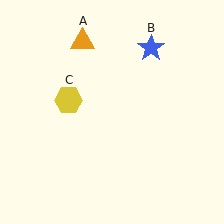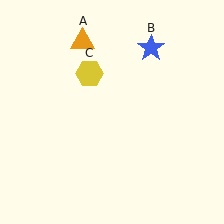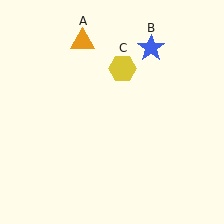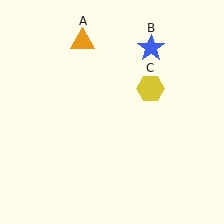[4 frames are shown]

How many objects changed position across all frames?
1 object changed position: yellow hexagon (object C).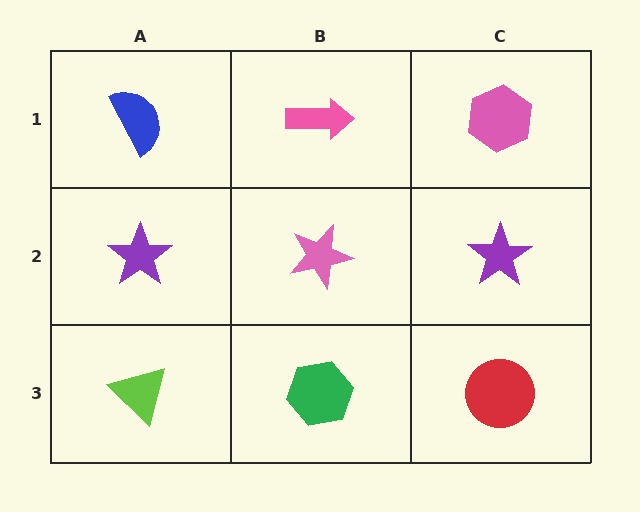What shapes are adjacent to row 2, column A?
A blue semicircle (row 1, column A), a lime triangle (row 3, column A), a pink star (row 2, column B).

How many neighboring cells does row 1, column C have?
2.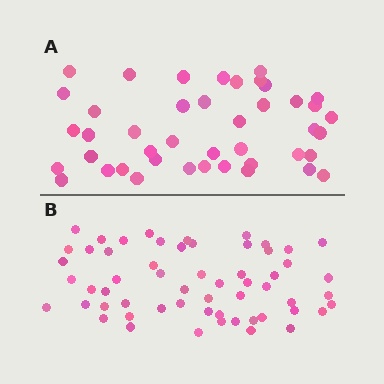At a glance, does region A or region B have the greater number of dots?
Region B (the bottom region) has more dots.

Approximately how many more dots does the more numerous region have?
Region B has approximately 15 more dots than region A.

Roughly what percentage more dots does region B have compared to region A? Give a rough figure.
About 35% more.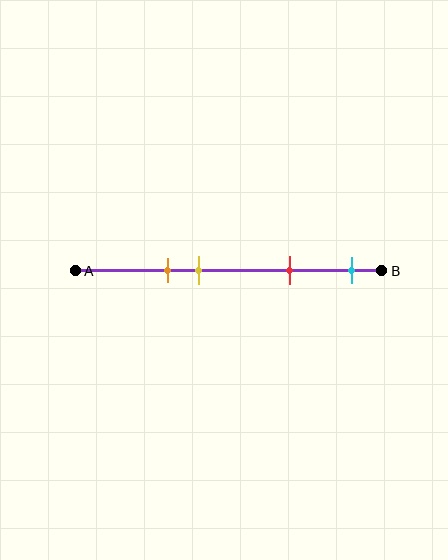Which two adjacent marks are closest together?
The orange and yellow marks are the closest adjacent pair.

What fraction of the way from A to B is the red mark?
The red mark is approximately 70% (0.7) of the way from A to B.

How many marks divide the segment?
There are 4 marks dividing the segment.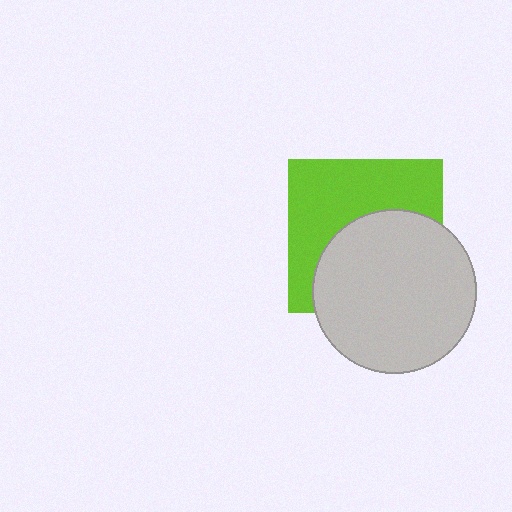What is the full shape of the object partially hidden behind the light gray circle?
The partially hidden object is a lime square.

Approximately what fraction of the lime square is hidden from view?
Roughly 50% of the lime square is hidden behind the light gray circle.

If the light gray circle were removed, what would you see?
You would see the complete lime square.